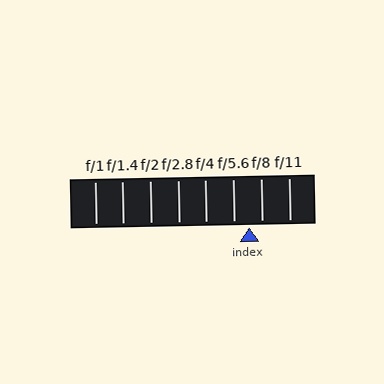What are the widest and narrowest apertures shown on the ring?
The widest aperture shown is f/1 and the narrowest is f/11.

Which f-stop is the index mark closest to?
The index mark is closest to f/8.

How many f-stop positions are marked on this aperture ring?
There are 8 f-stop positions marked.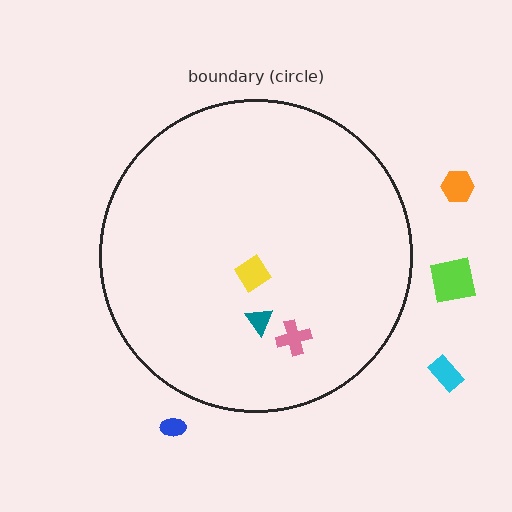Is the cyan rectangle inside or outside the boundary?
Outside.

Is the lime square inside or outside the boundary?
Outside.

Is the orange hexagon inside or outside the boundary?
Outside.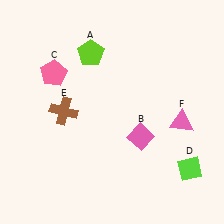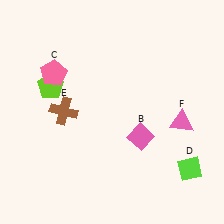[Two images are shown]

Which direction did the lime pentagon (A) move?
The lime pentagon (A) moved left.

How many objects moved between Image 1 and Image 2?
1 object moved between the two images.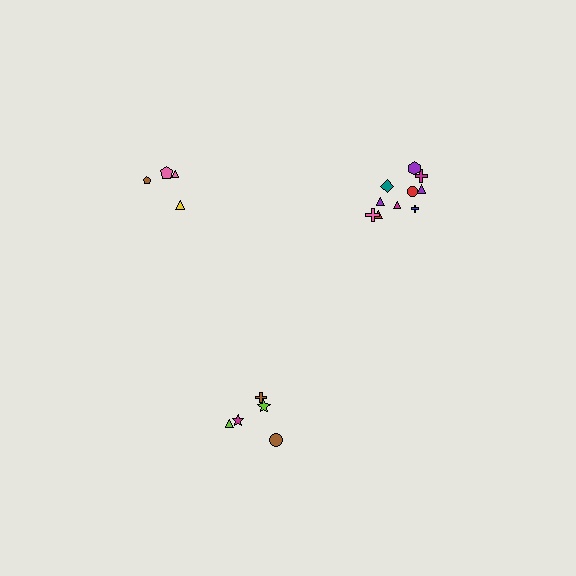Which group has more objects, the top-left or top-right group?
The top-right group.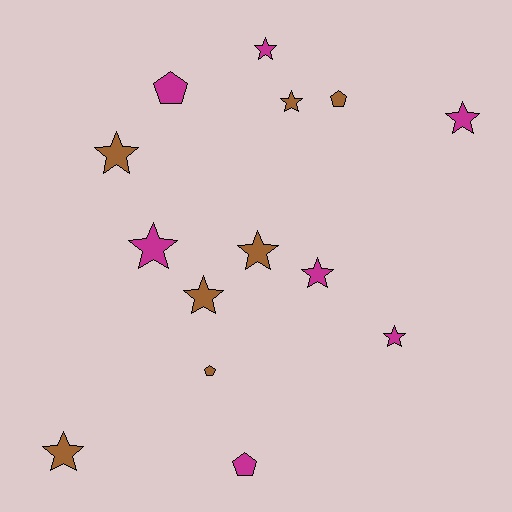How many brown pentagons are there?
There are 2 brown pentagons.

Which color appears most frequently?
Magenta, with 7 objects.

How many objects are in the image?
There are 14 objects.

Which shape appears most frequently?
Star, with 10 objects.